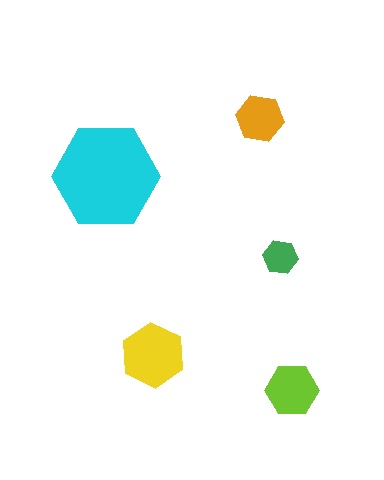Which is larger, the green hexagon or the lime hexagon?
The lime one.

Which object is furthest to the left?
The cyan hexagon is leftmost.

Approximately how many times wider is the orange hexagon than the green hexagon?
About 1.5 times wider.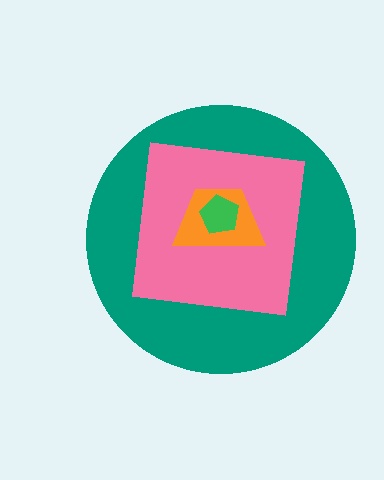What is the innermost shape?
The green pentagon.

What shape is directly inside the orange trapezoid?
The green pentagon.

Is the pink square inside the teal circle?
Yes.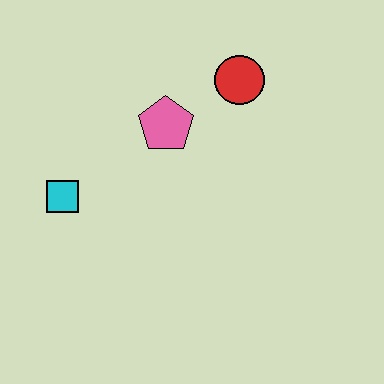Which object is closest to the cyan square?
The pink pentagon is closest to the cyan square.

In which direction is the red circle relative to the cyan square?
The red circle is to the right of the cyan square.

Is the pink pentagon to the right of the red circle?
No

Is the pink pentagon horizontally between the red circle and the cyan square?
Yes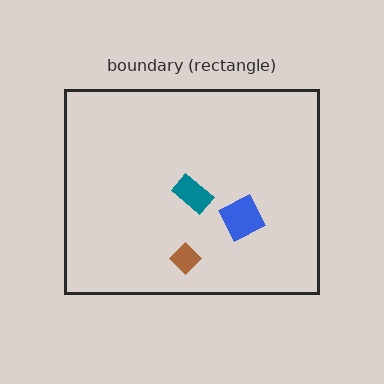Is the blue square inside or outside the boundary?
Inside.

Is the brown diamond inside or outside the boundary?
Inside.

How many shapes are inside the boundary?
3 inside, 0 outside.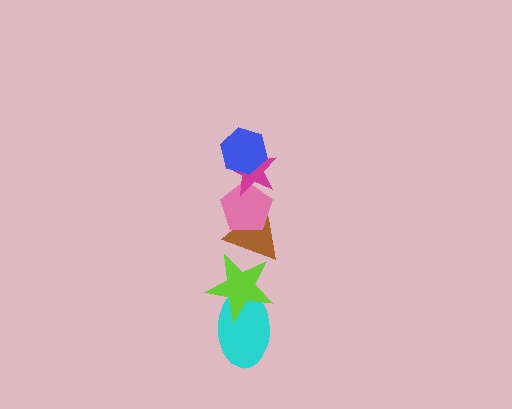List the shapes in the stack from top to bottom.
From top to bottom: the blue hexagon, the magenta star, the pink pentagon, the brown triangle, the lime star, the cyan ellipse.